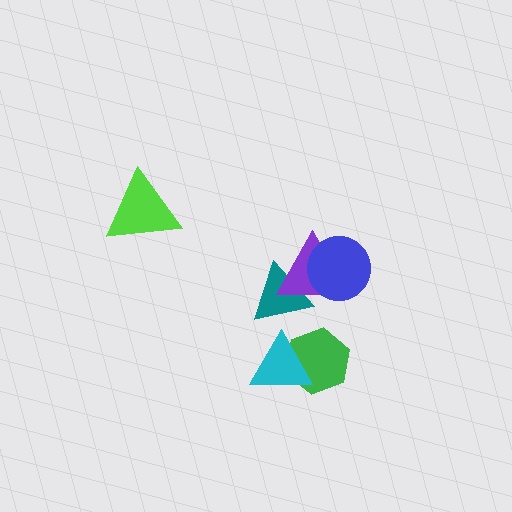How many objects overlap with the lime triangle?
0 objects overlap with the lime triangle.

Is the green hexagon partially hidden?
Yes, it is partially covered by another shape.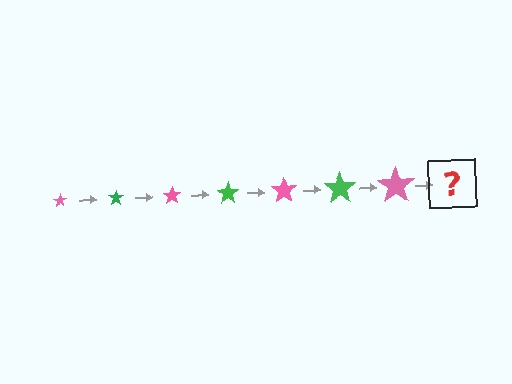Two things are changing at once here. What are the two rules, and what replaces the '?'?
The two rules are that the star grows larger each step and the color cycles through pink and green. The '?' should be a green star, larger than the previous one.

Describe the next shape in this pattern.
It should be a green star, larger than the previous one.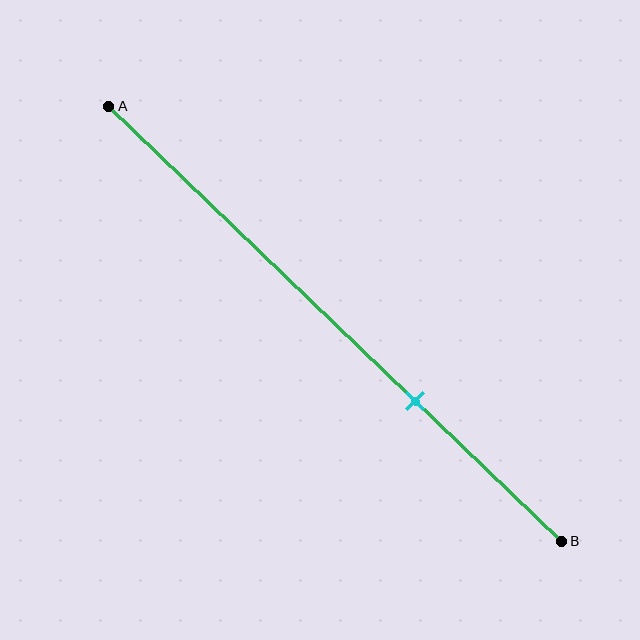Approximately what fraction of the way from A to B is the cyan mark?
The cyan mark is approximately 70% of the way from A to B.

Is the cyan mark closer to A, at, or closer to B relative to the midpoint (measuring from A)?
The cyan mark is closer to point B than the midpoint of segment AB.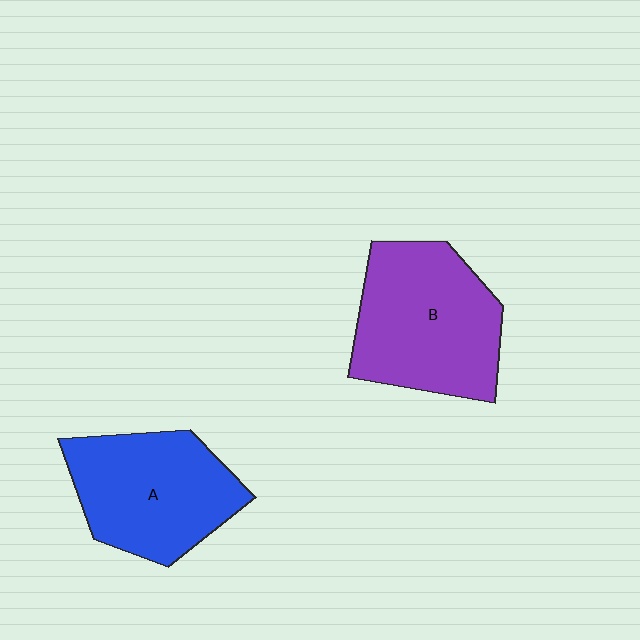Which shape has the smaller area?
Shape A (blue).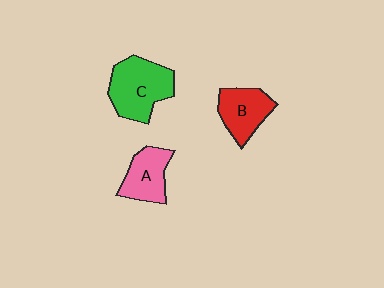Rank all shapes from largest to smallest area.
From largest to smallest: C (green), B (red), A (pink).